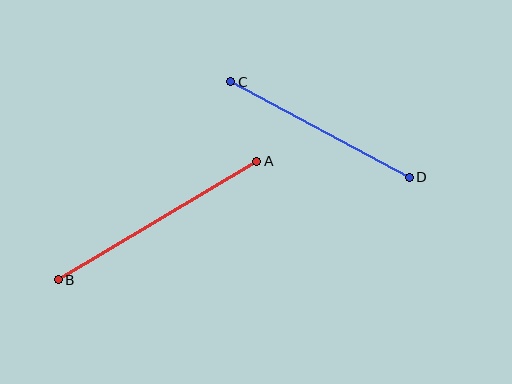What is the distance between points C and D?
The distance is approximately 202 pixels.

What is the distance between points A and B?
The distance is approximately 231 pixels.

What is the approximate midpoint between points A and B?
The midpoint is at approximately (157, 220) pixels.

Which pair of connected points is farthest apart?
Points A and B are farthest apart.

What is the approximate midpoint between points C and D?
The midpoint is at approximately (320, 129) pixels.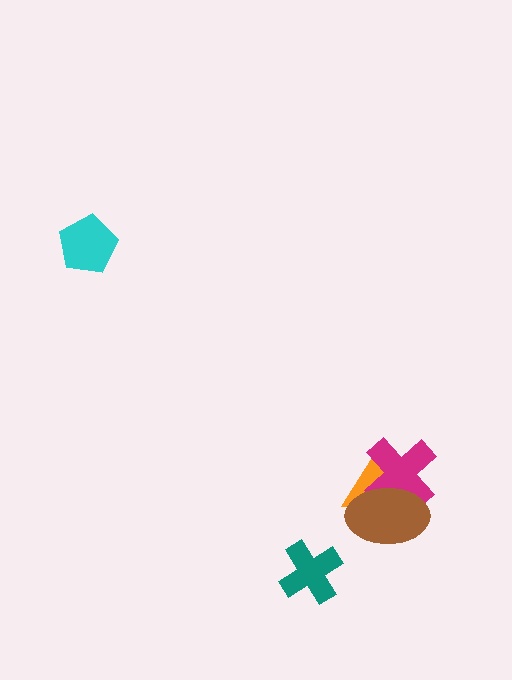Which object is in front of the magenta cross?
The brown ellipse is in front of the magenta cross.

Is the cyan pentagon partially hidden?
No, no other shape covers it.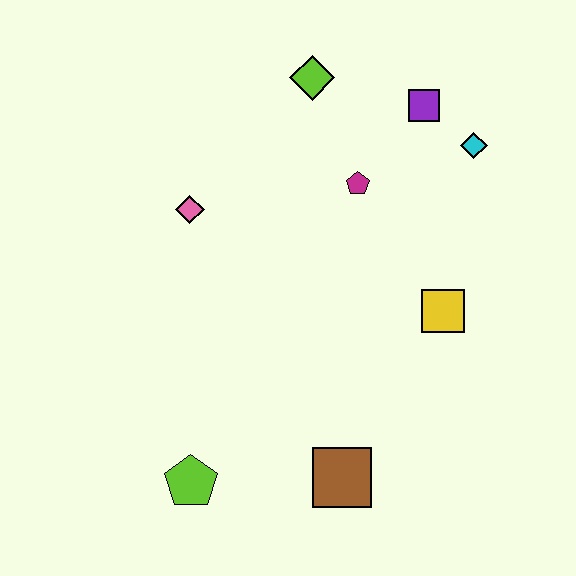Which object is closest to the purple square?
The cyan diamond is closest to the purple square.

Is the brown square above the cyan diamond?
No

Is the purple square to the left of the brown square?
No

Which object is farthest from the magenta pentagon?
The lime pentagon is farthest from the magenta pentagon.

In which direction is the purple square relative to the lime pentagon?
The purple square is above the lime pentagon.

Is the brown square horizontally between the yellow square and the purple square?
No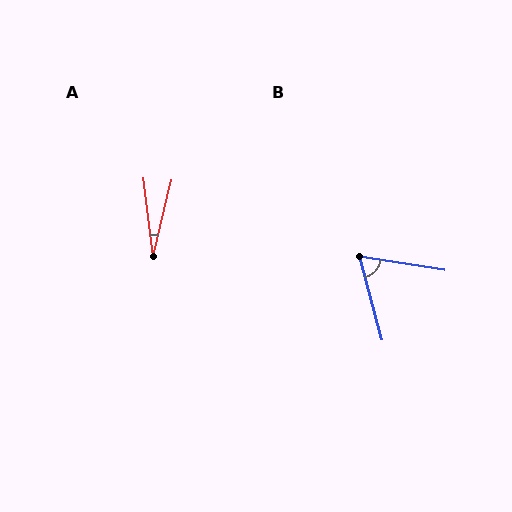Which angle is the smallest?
A, at approximately 21 degrees.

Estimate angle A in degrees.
Approximately 21 degrees.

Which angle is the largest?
B, at approximately 65 degrees.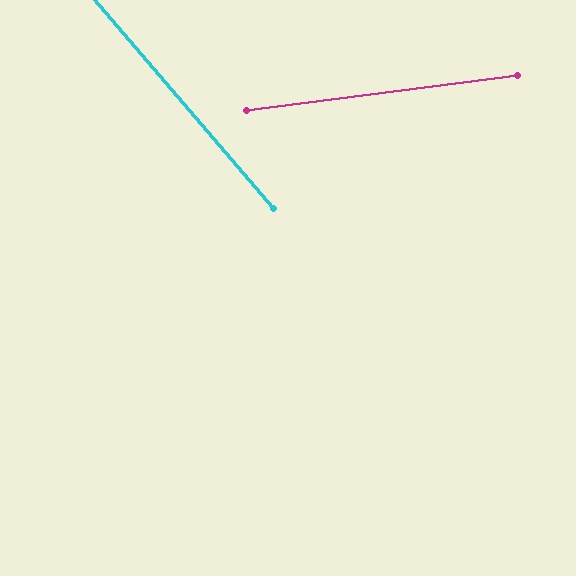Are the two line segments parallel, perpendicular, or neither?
Neither parallel nor perpendicular — they differ by about 57°.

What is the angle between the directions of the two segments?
Approximately 57 degrees.